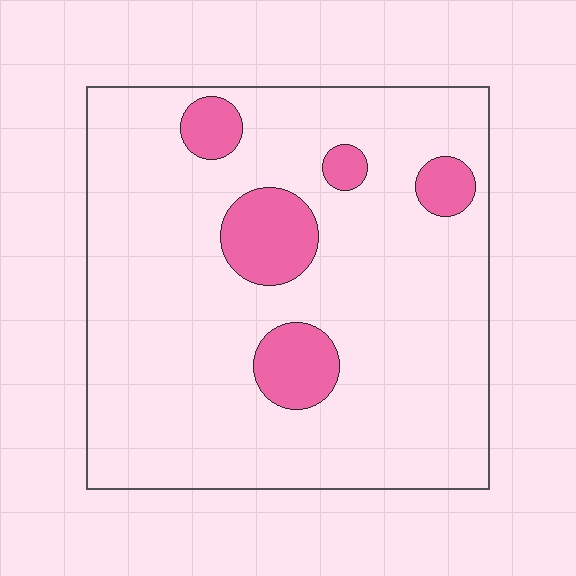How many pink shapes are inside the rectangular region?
5.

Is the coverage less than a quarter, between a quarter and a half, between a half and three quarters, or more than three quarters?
Less than a quarter.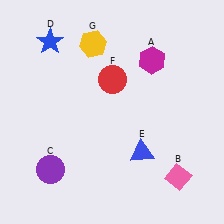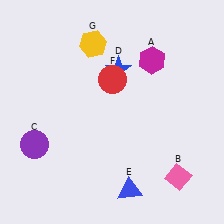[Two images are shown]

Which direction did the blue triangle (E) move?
The blue triangle (E) moved down.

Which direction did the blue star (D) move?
The blue star (D) moved right.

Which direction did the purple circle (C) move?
The purple circle (C) moved up.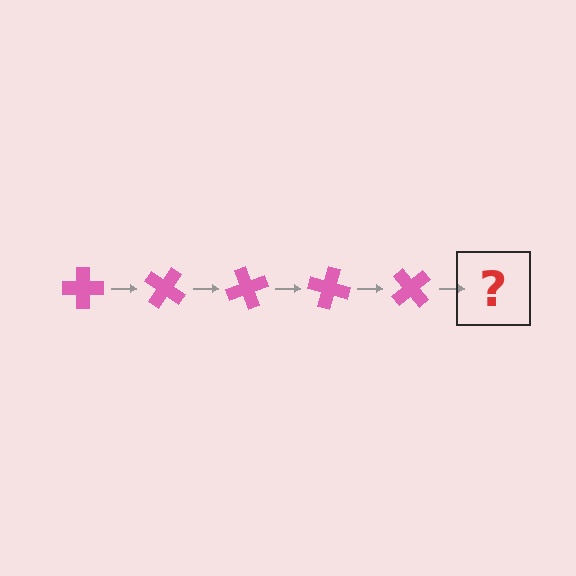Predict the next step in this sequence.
The next step is a pink cross rotated 175 degrees.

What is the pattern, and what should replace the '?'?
The pattern is that the cross rotates 35 degrees each step. The '?' should be a pink cross rotated 175 degrees.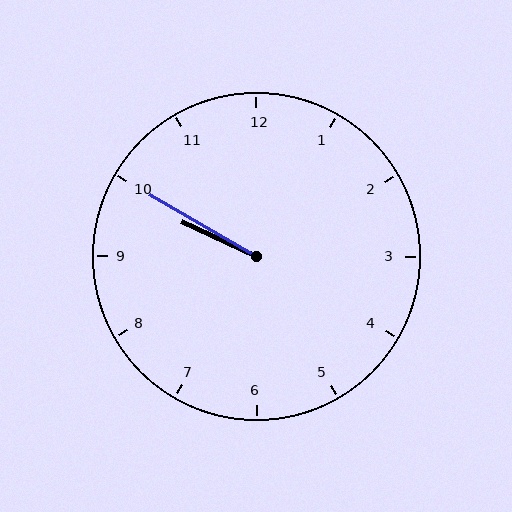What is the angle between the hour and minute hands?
Approximately 5 degrees.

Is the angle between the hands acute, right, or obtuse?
It is acute.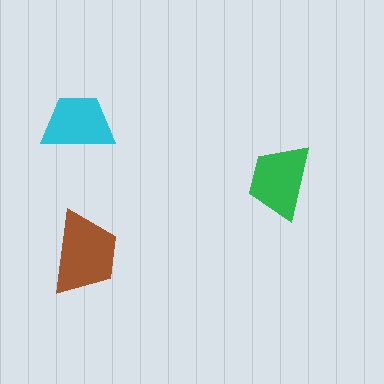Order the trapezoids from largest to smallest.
the brown one, the green one, the cyan one.